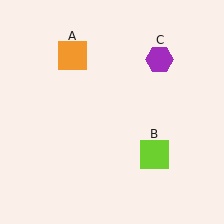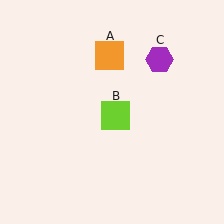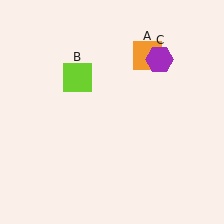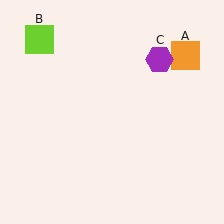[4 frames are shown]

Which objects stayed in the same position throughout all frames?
Purple hexagon (object C) remained stationary.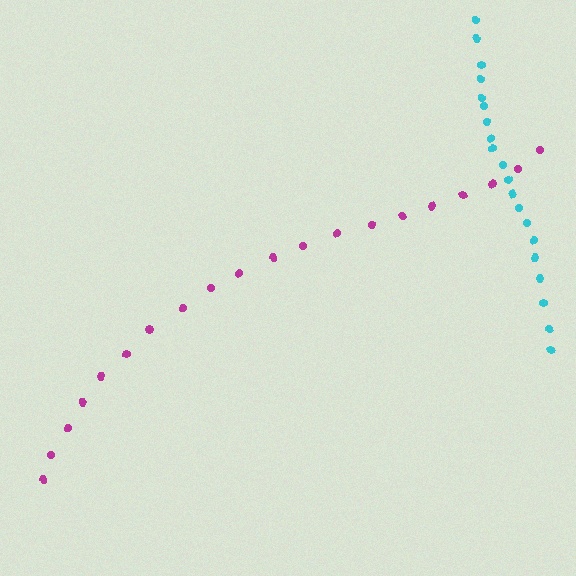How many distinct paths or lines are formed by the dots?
There are 2 distinct paths.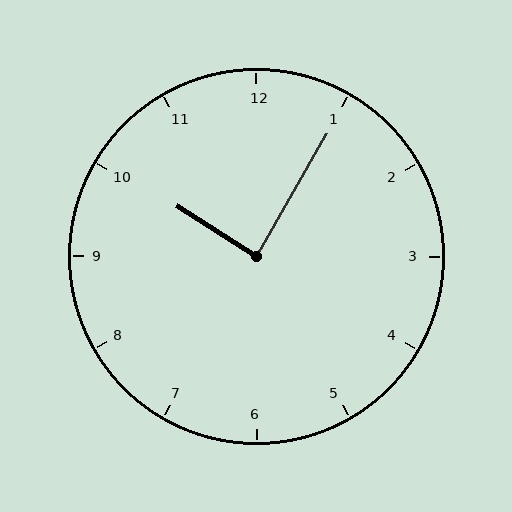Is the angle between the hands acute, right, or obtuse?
It is right.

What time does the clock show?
10:05.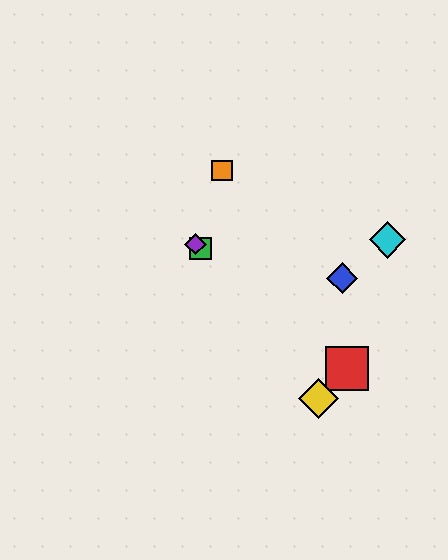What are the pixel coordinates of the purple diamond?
The purple diamond is at (195, 244).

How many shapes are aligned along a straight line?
3 shapes (the red square, the green square, the purple diamond) are aligned along a straight line.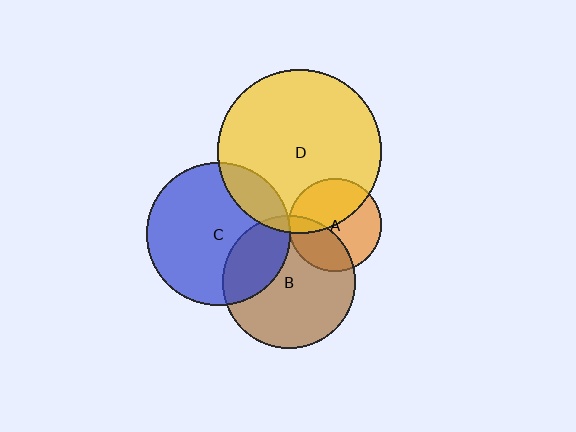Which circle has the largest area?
Circle D (yellow).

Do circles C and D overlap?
Yes.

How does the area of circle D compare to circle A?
Approximately 3.1 times.